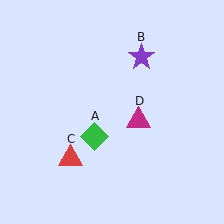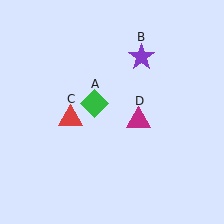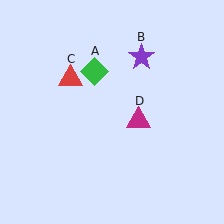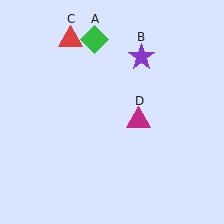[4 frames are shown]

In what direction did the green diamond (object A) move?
The green diamond (object A) moved up.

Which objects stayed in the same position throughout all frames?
Purple star (object B) and magenta triangle (object D) remained stationary.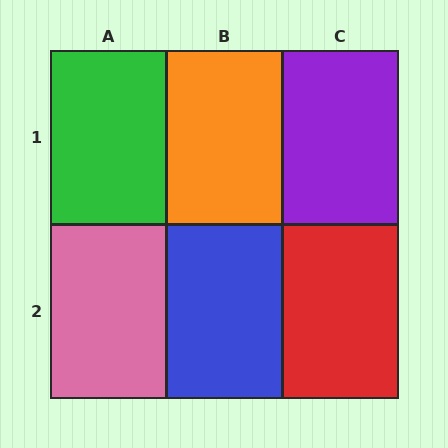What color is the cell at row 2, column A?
Pink.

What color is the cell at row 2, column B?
Blue.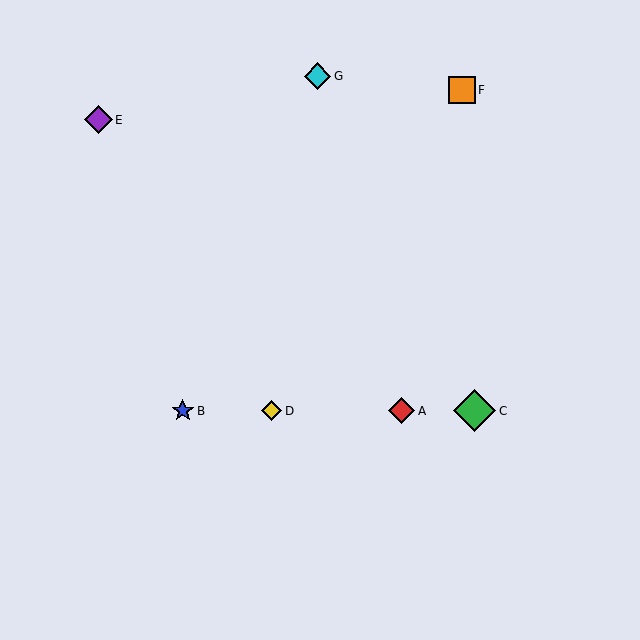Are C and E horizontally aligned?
No, C is at y≈411 and E is at y≈120.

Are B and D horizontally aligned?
Yes, both are at y≈411.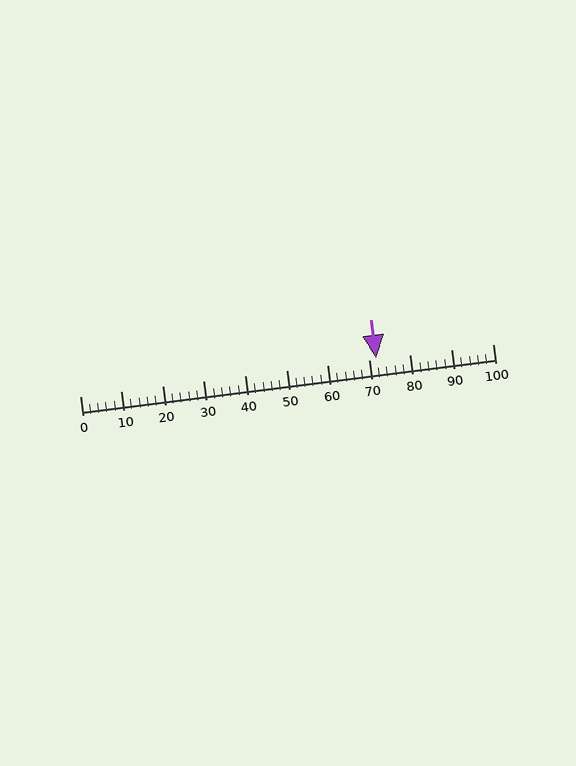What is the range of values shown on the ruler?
The ruler shows values from 0 to 100.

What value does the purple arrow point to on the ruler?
The purple arrow points to approximately 72.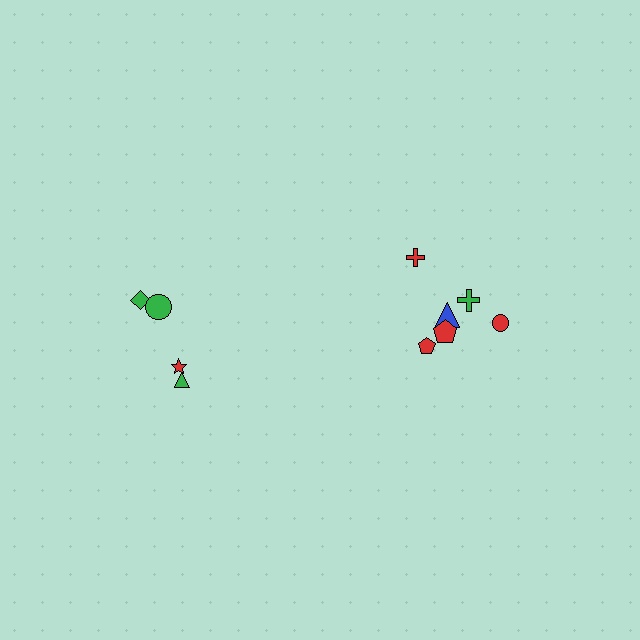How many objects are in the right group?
There are 6 objects.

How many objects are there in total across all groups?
There are 10 objects.